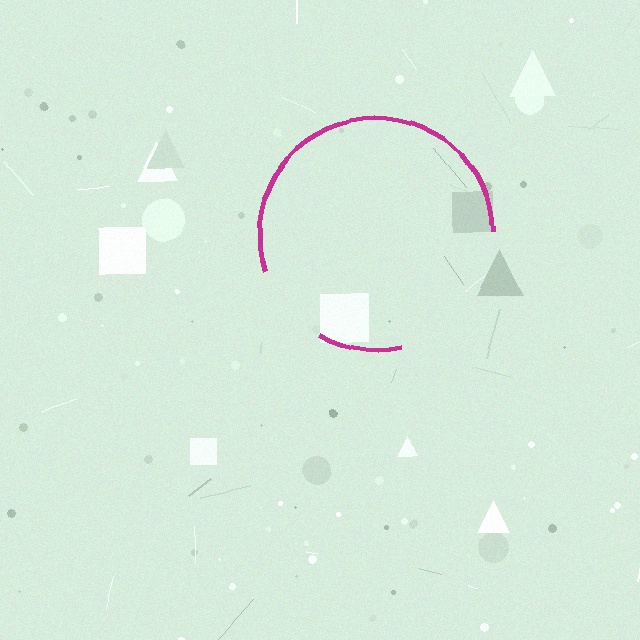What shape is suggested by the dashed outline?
The dashed outline suggests a circle.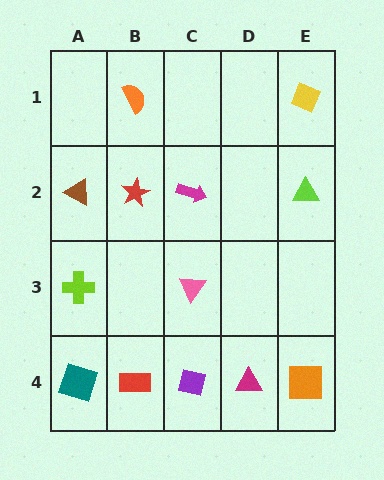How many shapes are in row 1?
2 shapes.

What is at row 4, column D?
A magenta triangle.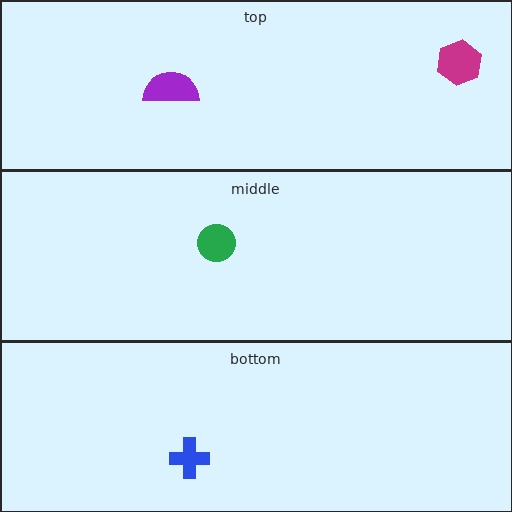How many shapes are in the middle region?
1.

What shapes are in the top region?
The purple semicircle, the magenta hexagon.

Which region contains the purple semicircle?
The top region.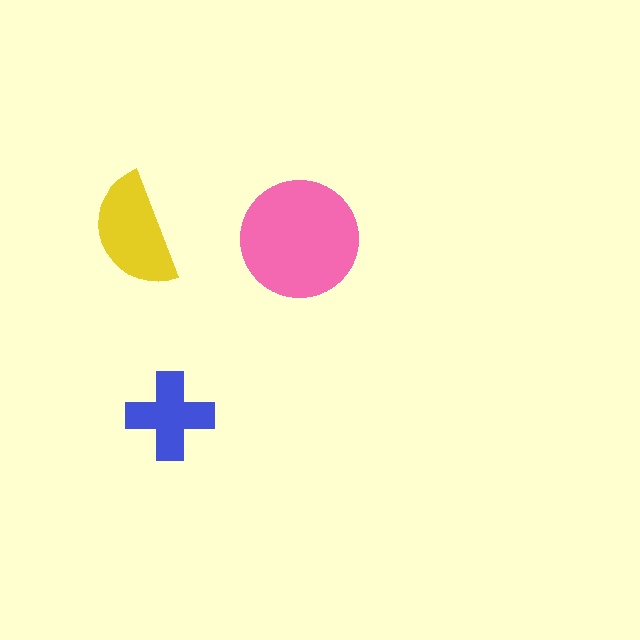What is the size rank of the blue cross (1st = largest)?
3rd.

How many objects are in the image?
There are 3 objects in the image.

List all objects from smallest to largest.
The blue cross, the yellow semicircle, the pink circle.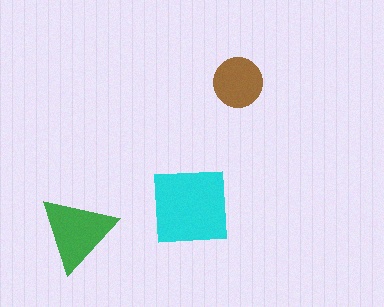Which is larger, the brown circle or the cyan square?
The cyan square.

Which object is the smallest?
The brown circle.